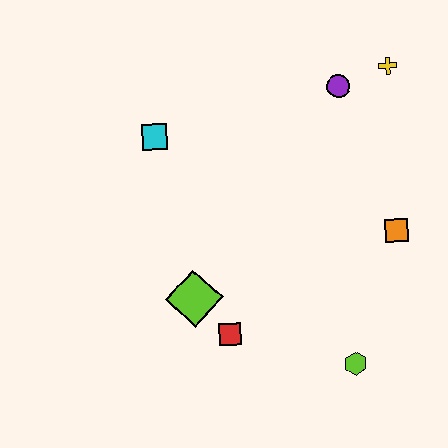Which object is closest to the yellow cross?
The purple circle is closest to the yellow cross.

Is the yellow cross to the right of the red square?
Yes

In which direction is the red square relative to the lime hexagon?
The red square is to the left of the lime hexagon.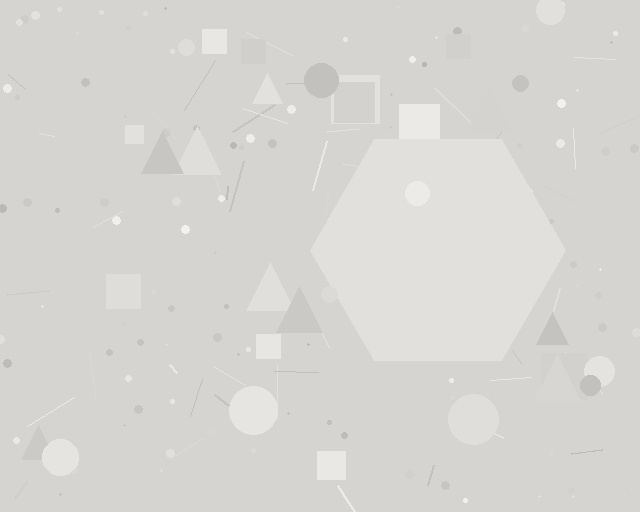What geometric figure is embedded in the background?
A hexagon is embedded in the background.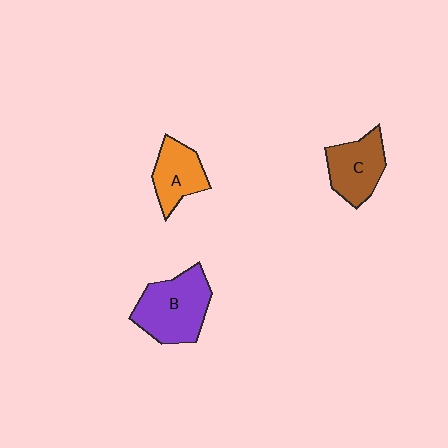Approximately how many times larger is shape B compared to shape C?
Approximately 1.4 times.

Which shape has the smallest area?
Shape A (orange).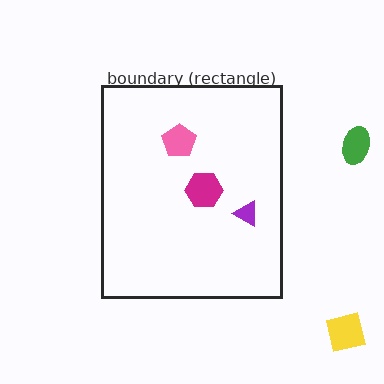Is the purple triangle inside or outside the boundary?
Inside.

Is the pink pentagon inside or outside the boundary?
Inside.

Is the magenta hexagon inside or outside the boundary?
Inside.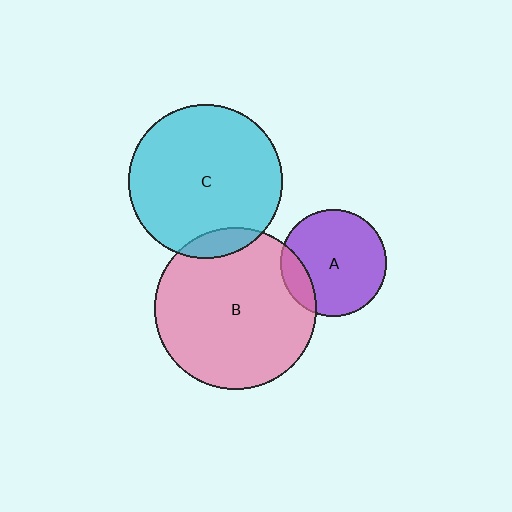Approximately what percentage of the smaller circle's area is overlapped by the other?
Approximately 15%.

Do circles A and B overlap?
Yes.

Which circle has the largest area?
Circle B (pink).